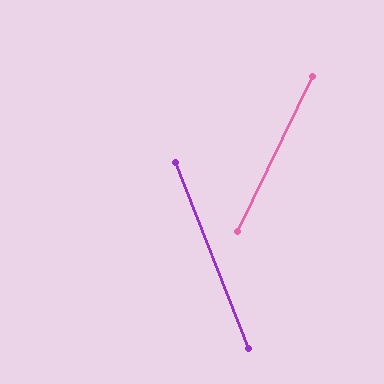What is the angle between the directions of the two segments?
Approximately 47 degrees.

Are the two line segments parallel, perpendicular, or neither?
Neither parallel nor perpendicular — they differ by about 47°.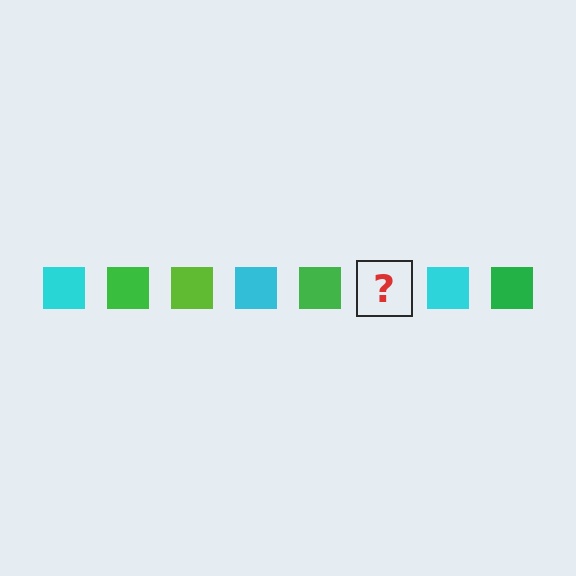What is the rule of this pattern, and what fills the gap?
The rule is that the pattern cycles through cyan, green, lime squares. The gap should be filled with a lime square.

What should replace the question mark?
The question mark should be replaced with a lime square.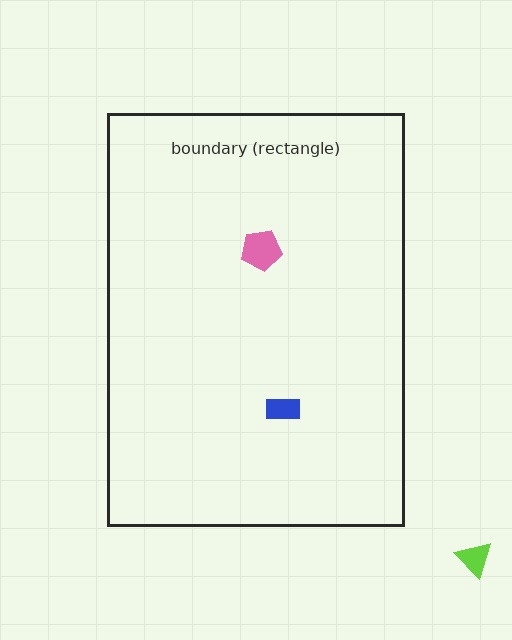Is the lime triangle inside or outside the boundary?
Outside.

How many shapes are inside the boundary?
2 inside, 1 outside.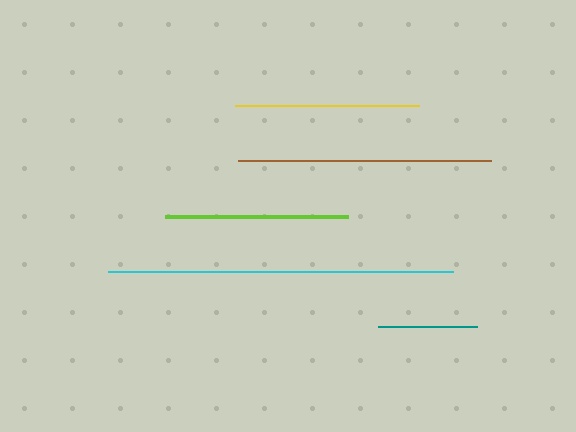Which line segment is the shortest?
The teal line is the shortest at approximately 99 pixels.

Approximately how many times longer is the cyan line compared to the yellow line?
The cyan line is approximately 1.9 times the length of the yellow line.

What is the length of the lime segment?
The lime segment is approximately 183 pixels long.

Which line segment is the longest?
The cyan line is the longest at approximately 345 pixels.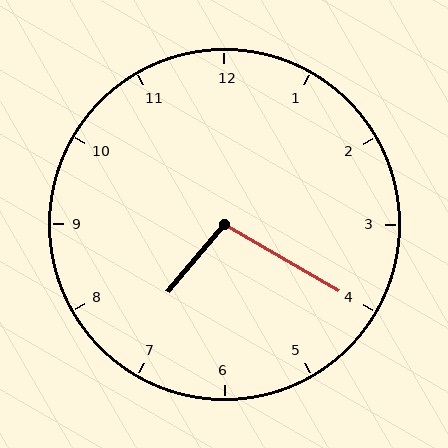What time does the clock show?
7:20.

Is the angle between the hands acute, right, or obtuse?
It is obtuse.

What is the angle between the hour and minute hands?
Approximately 100 degrees.